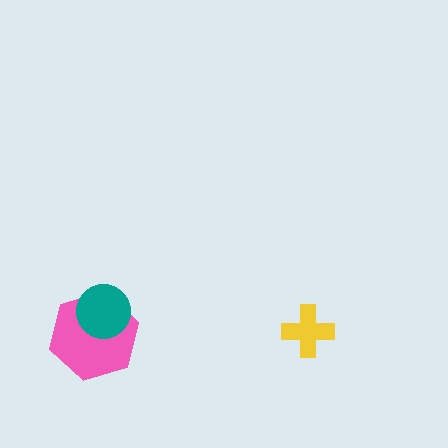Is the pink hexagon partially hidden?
Yes, it is partially covered by another shape.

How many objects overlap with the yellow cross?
0 objects overlap with the yellow cross.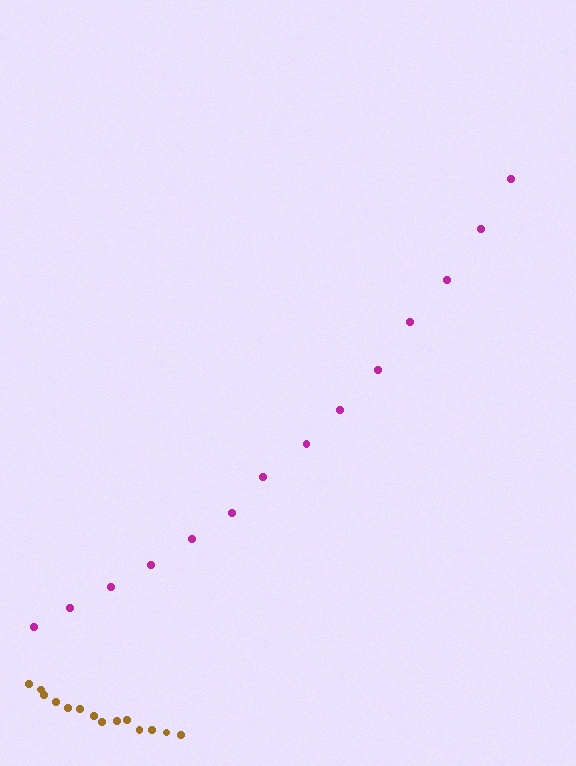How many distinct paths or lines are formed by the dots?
There are 2 distinct paths.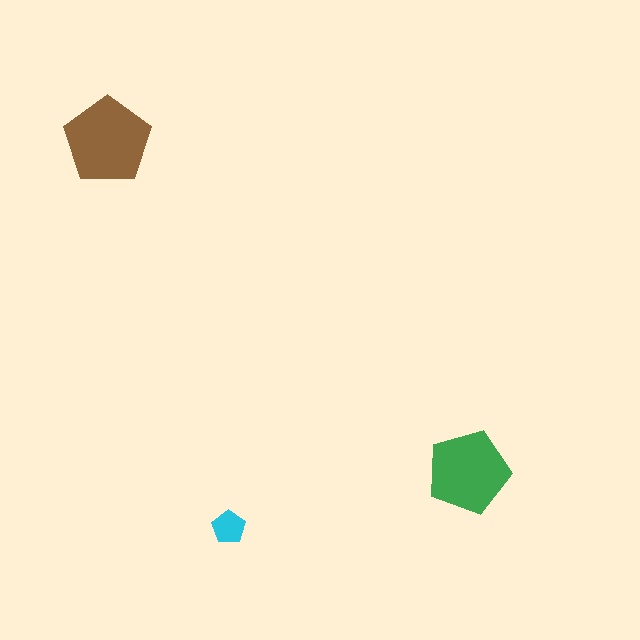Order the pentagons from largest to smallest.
the brown one, the green one, the cyan one.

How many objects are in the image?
There are 3 objects in the image.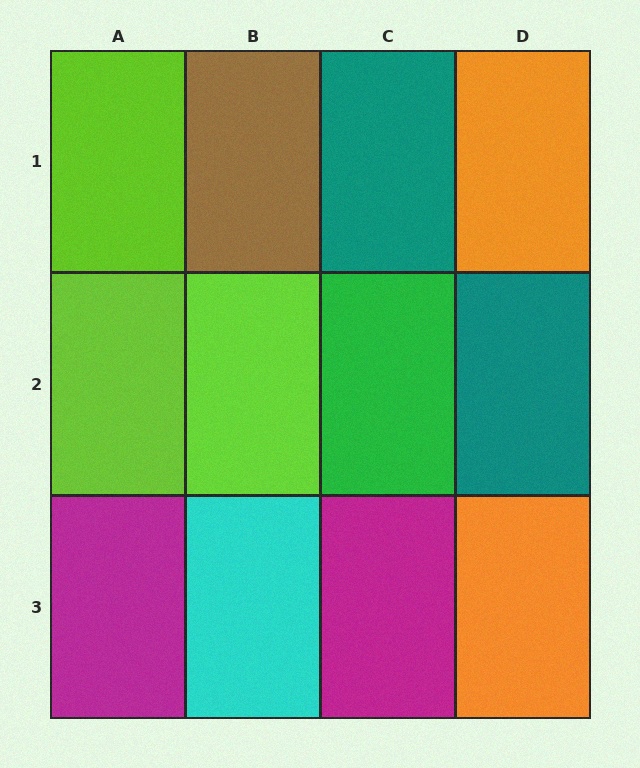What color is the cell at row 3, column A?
Magenta.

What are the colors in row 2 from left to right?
Lime, lime, green, teal.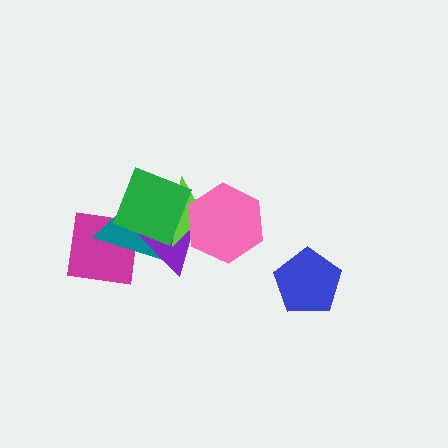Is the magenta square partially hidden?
Yes, it is partially covered by another shape.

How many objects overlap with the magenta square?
3 objects overlap with the magenta square.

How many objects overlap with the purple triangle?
5 objects overlap with the purple triangle.